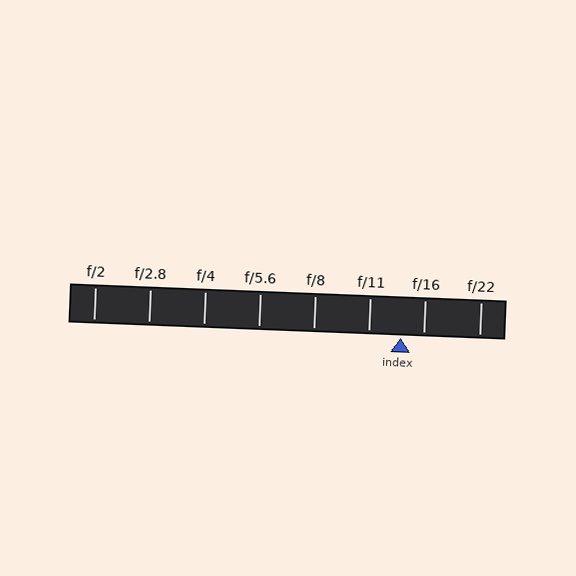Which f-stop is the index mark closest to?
The index mark is closest to f/16.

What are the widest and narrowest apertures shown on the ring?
The widest aperture shown is f/2 and the narrowest is f/22.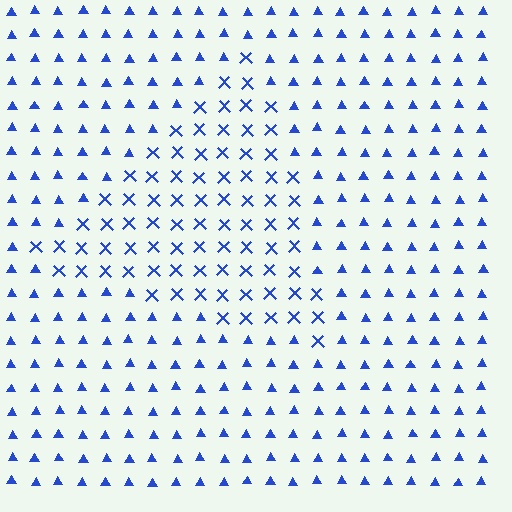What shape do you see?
I see a triangle.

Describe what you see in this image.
The image is filled with small blue elements arranged in a uniform grid. A triangle-shaped region contains X marks, while the surrounding area contains triangles. The boundary is defined purely by the change in element shape.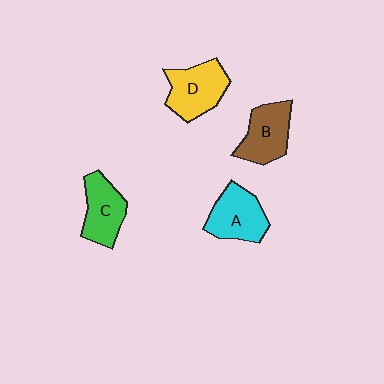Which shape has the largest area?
Shape D (yellow).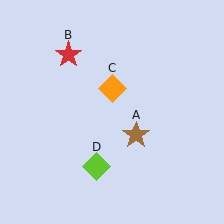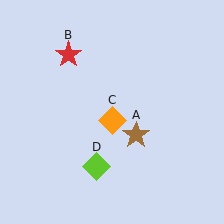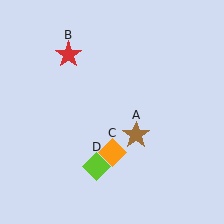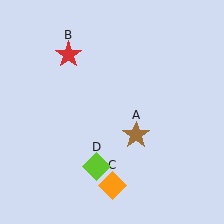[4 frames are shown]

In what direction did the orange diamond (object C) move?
The orange diamond (object C) moved down.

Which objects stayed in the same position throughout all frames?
Brown star (object A) and red star (object B) and lime diamond (object D) remained stationary.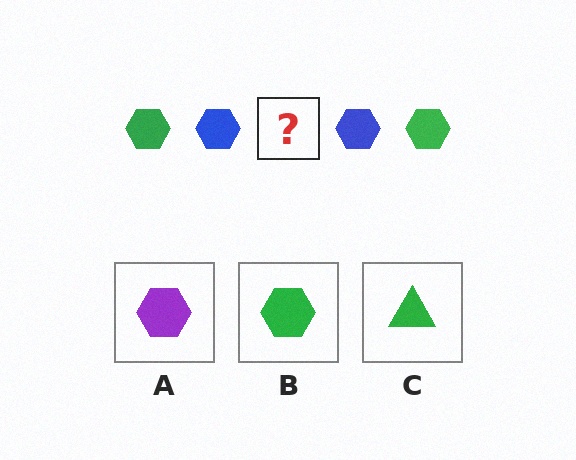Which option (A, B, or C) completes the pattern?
B.